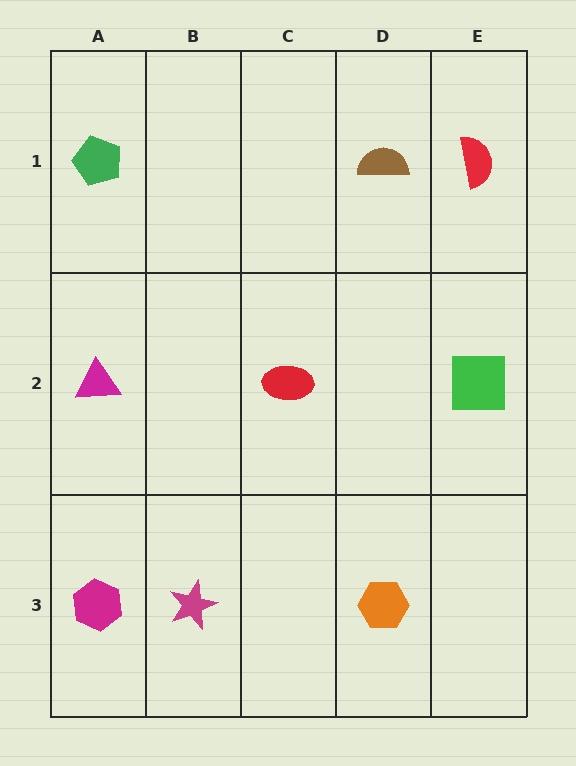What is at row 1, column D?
A brown semicircle.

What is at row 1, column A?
A green pentagon.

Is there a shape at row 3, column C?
No, that cell is empty.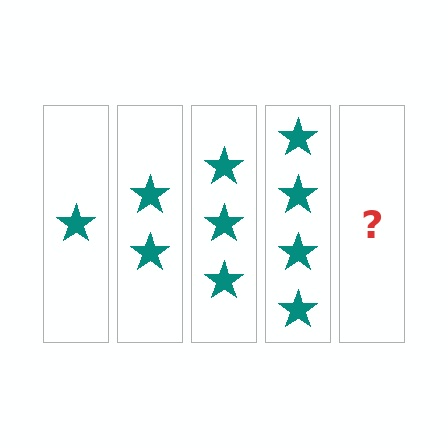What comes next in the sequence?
The next element should be 5 stars.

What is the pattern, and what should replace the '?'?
The pattern is that each step adds one more star. The '?' should be 5 stars.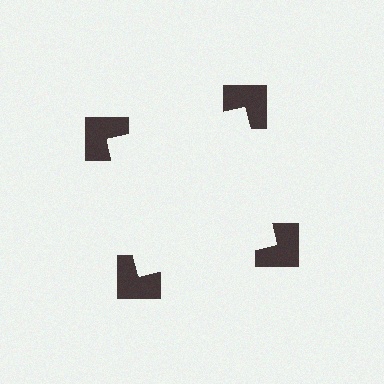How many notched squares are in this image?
There are 4 — one at each vertex of the illusory square.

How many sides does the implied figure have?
4 sides.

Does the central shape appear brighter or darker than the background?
It typically appears slightly brighter than the background, even though no actual brightness change is drawn.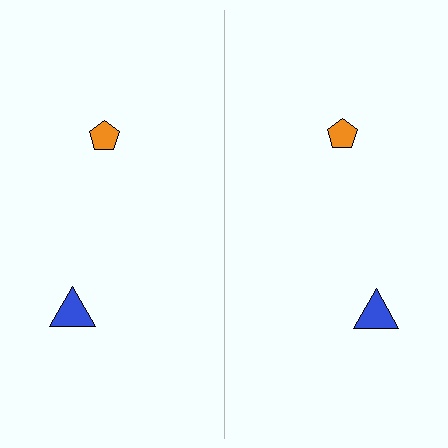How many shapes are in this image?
There are 4 shapes in this image.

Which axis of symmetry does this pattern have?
The pattern has a vertical axis of symmetry running through the center of the image.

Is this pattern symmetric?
Yes, this pattern has bilateral (reflection) symmetry.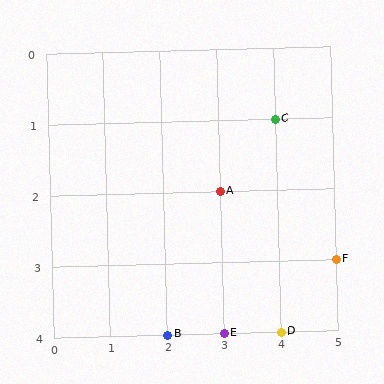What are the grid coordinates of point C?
Point C is at grid coordinates (4, 1).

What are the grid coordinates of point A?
Point A is at grid coordinates (3, 2).